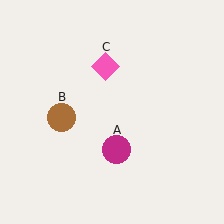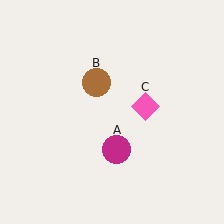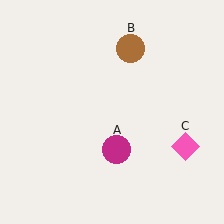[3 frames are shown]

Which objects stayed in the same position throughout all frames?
Magenta circle (object A) remained stationary.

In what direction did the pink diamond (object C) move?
The pink diamond (object C) moved down and to the right.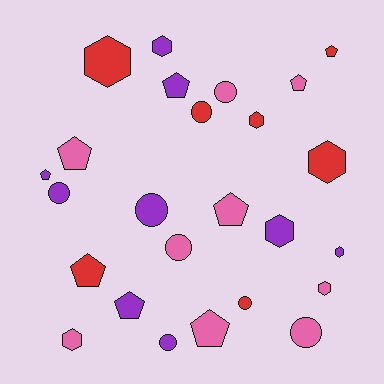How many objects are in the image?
There are 25 objects.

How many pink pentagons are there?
There are 4 pink pentagons.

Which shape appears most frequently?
Pentagon, with 9 objects.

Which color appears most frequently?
Pink, with 9 objects.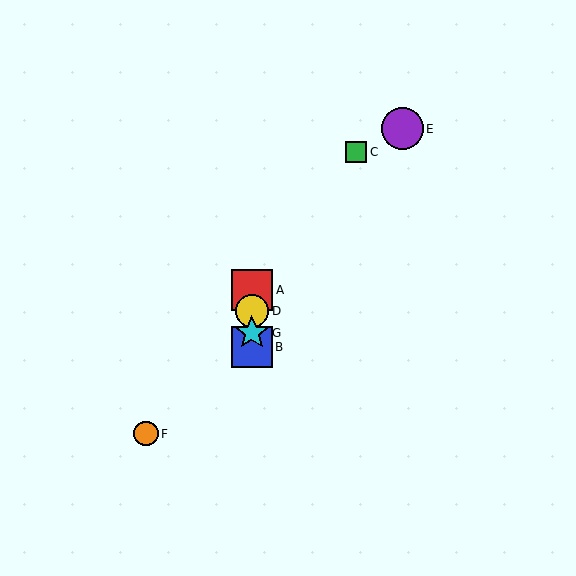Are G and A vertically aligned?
Yes, both are at x≈252.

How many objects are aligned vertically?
4 objects (A, B, D, G) are aligned vertically.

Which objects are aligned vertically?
Objects A, B, D, G are aligned vertically.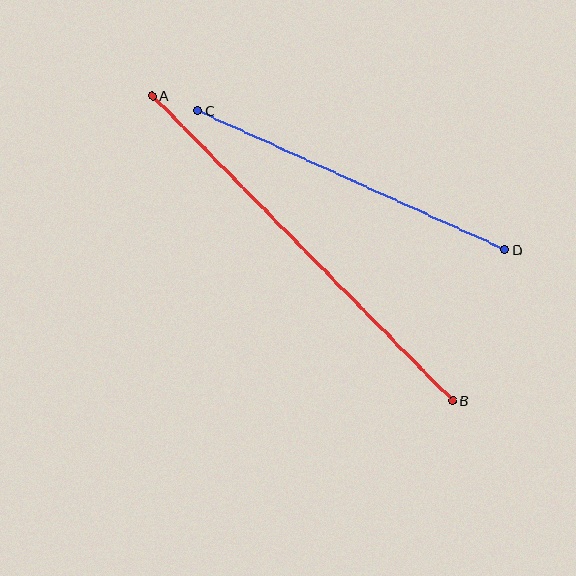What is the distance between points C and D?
The distance is approximately 337 pixels.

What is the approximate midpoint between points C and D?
The midpoint is at approximately (351, 180) pixels.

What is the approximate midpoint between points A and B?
The midpoint is at approximately (303, 248) pixels.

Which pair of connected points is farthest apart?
Points A and B are farthest apart.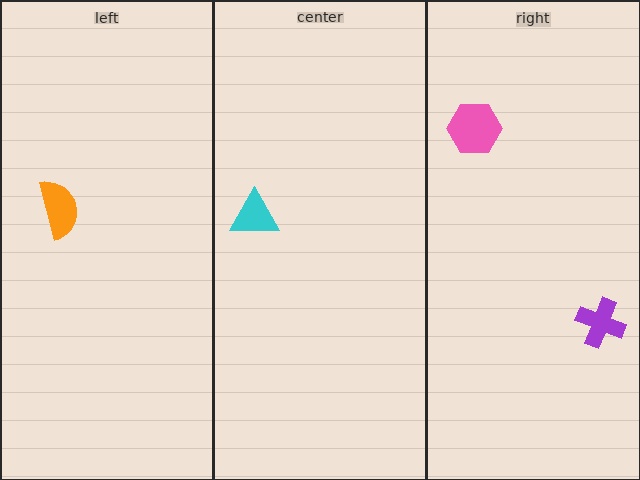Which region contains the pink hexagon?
The right region.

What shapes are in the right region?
The purple cross, the pink hexagon.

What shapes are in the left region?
The orange semicircle.